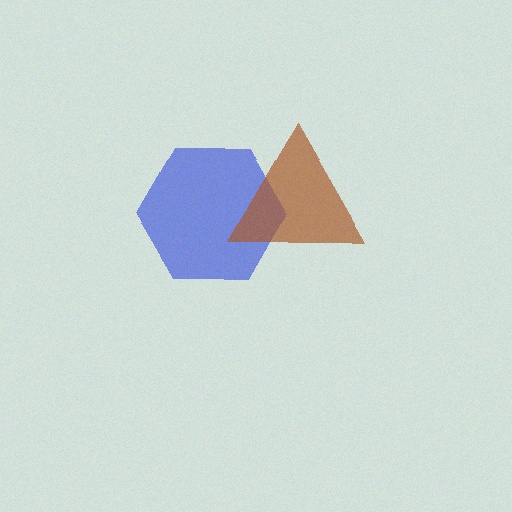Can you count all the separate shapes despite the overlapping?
Yes, there are 2 separate shapes.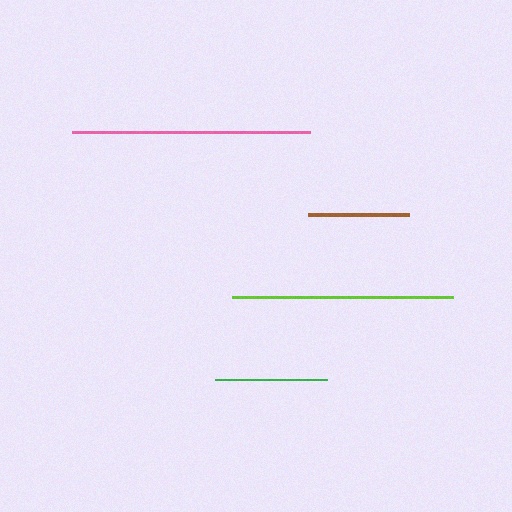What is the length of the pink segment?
The pink segment is approximately 238 pixels long.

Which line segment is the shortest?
The brown line is the shortest at approximately 101 pixels.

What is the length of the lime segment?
The lime segment is approximately 221 pixels long.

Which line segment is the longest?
The pink line is the longest at approximately 238 pixels.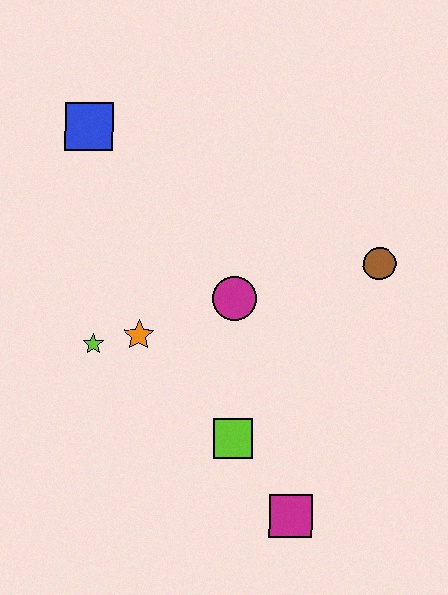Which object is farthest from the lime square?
The blue square is farthest from the lime square.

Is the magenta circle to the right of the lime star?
Yes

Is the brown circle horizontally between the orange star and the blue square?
No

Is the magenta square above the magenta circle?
No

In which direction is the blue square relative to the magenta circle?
The blue square is above the magenta circle.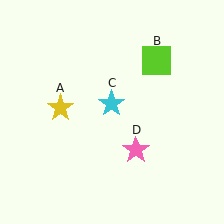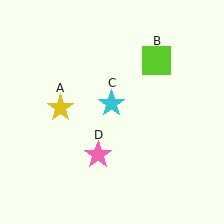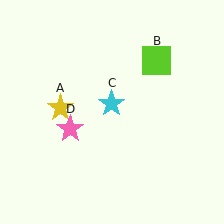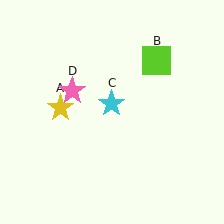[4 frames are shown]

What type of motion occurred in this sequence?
The pink star (object D) rotated clockwise around the center of the scene.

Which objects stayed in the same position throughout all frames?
Yellow star (object A) and lime square (object B) and cyan star (object C) remained stationary.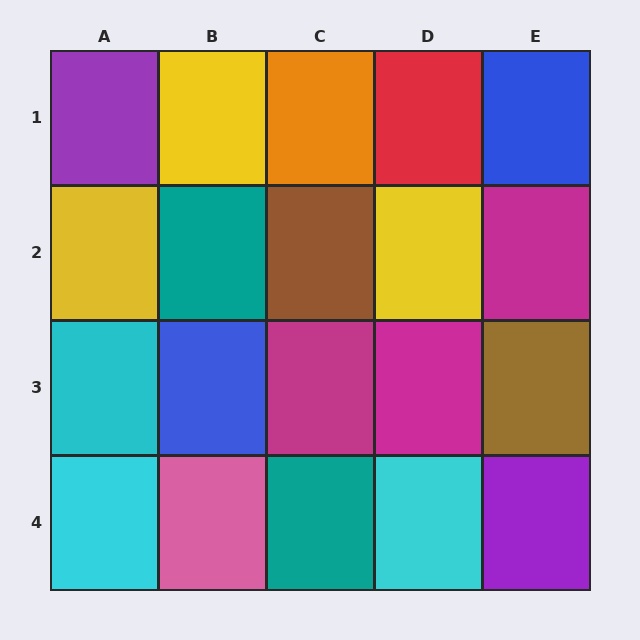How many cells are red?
1 cell is red.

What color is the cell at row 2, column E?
Magenta.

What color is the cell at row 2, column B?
Teal.